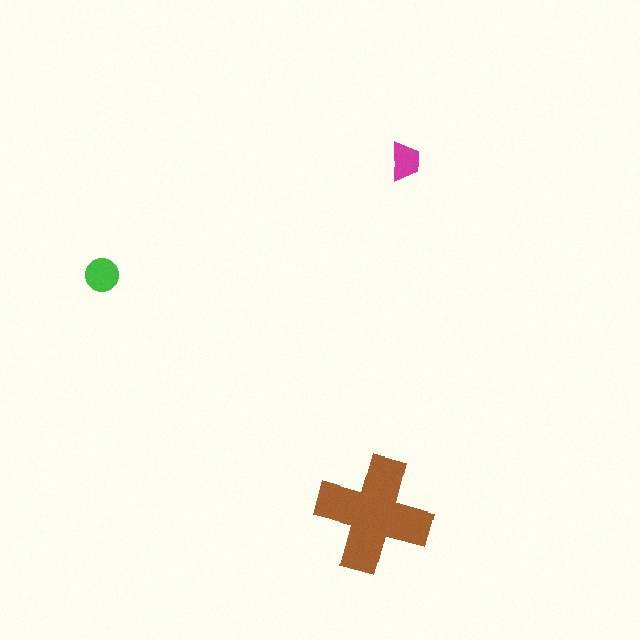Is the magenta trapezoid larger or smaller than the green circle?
Smaller.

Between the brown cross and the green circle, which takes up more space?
The brown cross.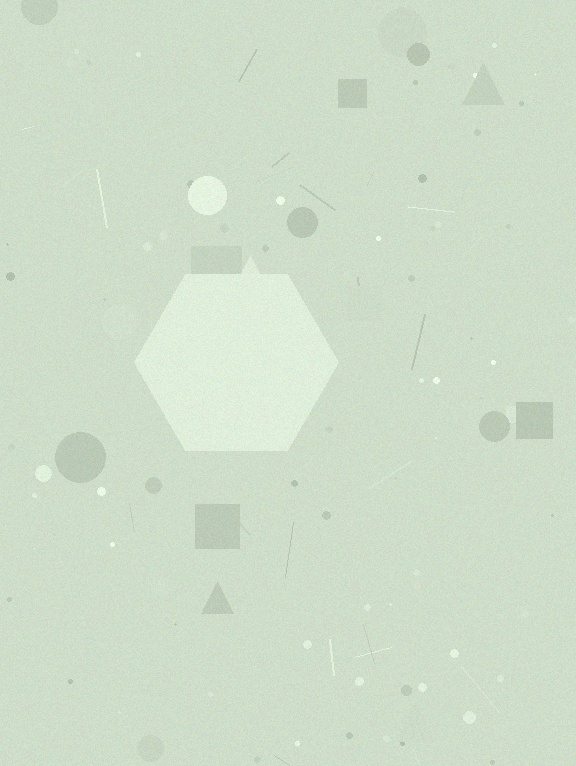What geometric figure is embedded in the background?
A hexagon is embedded in the background.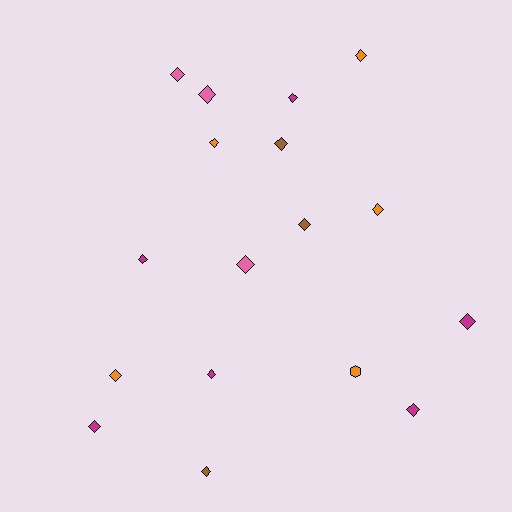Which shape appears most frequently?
Diamond, with 16 objects.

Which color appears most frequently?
Magenta, with 6 objects.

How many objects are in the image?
There are 17 objects.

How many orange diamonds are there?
There are 4 orange diamonds.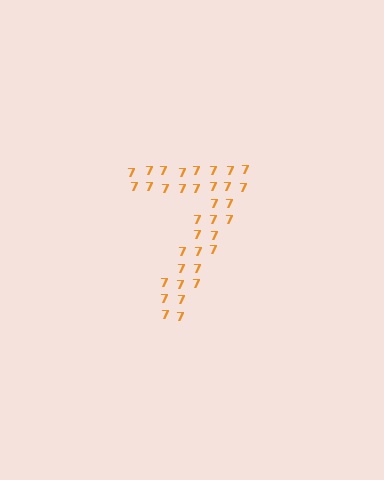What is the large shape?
The large shape is the digit 7.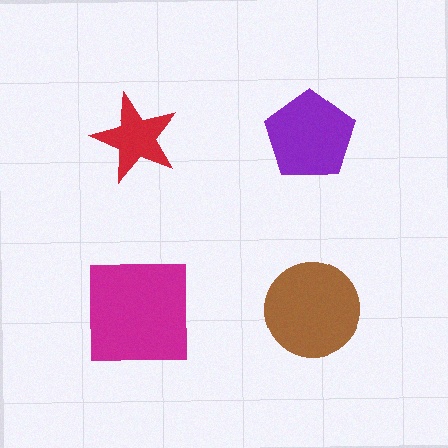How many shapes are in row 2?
2 shapes.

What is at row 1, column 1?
A red star.